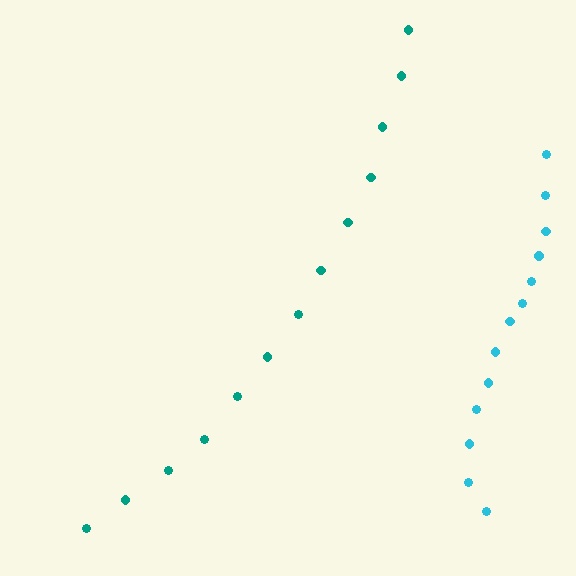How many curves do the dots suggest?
There are 2 distinct paths.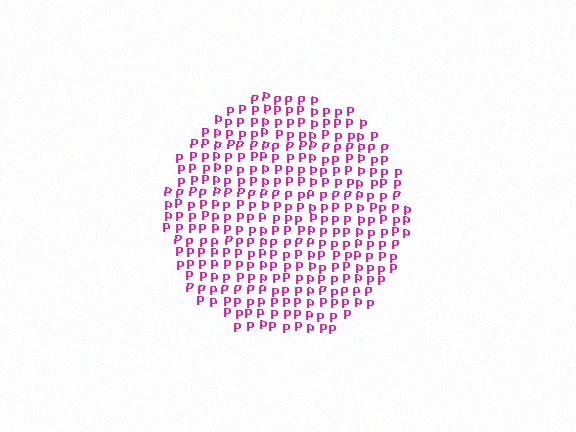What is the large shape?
The large shape is a circle.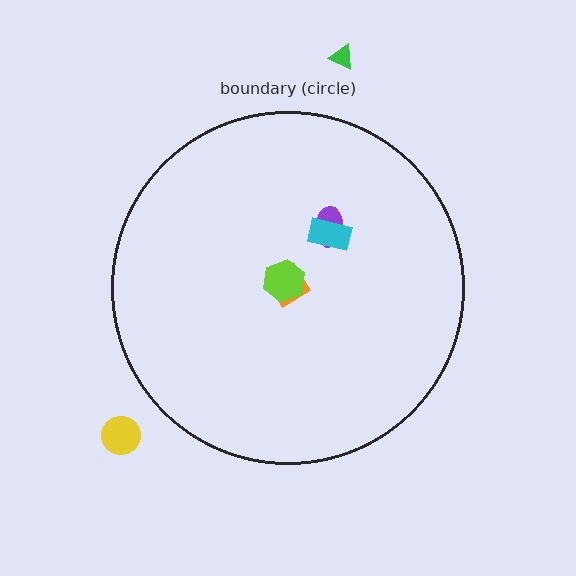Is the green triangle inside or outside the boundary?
Outside.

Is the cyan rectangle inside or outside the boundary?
Inside.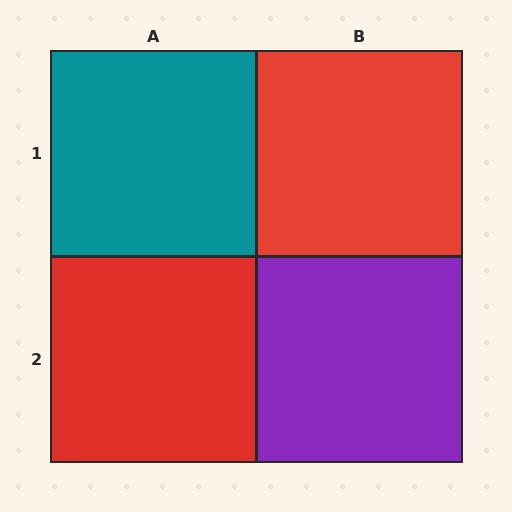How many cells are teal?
1 cell is teal.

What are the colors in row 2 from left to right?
Red, purple.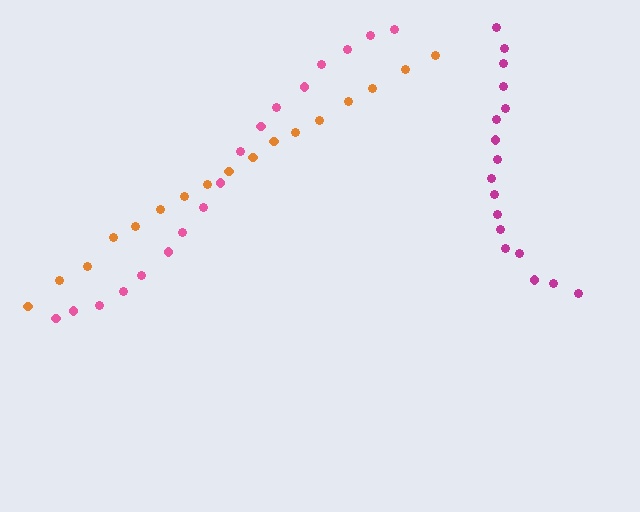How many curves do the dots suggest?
There are 3 distinct paths.